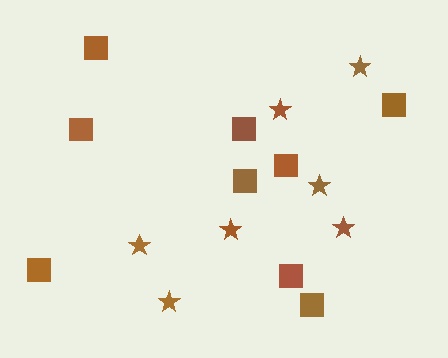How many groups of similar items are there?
There are 2 groups: one group of stars (7) and one group of squares (9).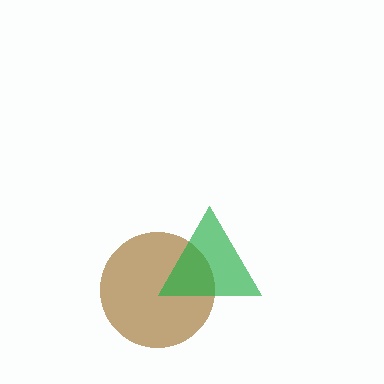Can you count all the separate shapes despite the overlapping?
Yes, there are 2 separate shapes.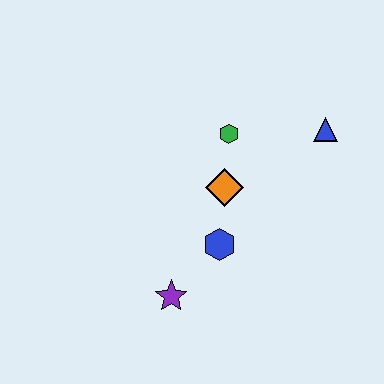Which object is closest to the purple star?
The blue hexagon is closest to the purple star.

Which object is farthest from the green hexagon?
The purple star is farthest from the green hexagon.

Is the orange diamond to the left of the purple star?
No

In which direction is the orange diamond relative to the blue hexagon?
The orange diamond is above the blue hexagon.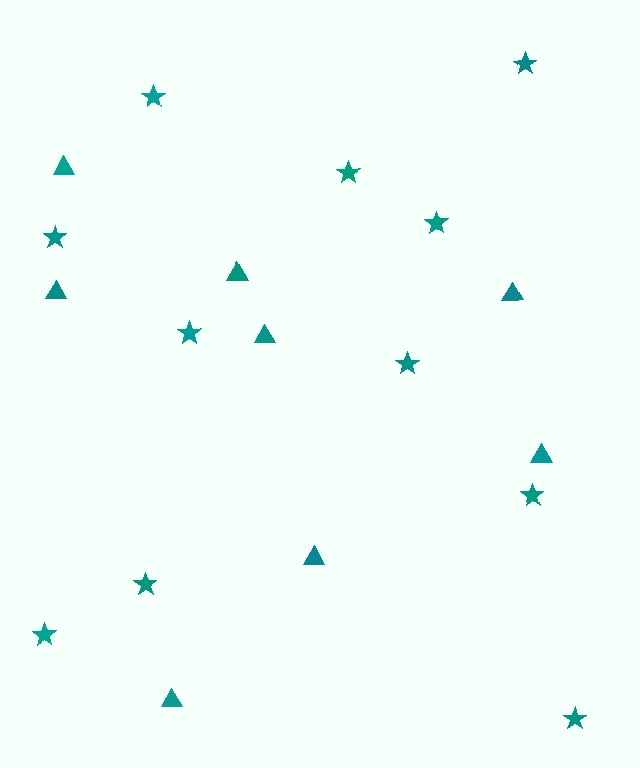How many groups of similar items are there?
There are 2 groups: one group of triangles (8) and one group of stars (11).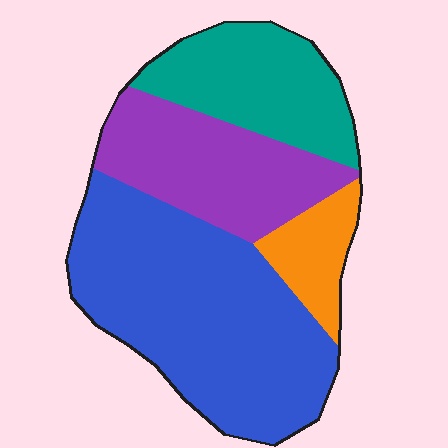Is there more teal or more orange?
Teal.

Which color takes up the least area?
Orange, at roughly 10%.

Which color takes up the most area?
Blue, at roughly 45%.